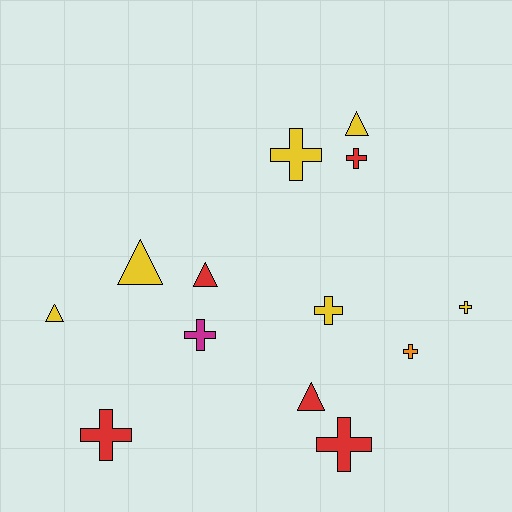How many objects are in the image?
There are 13 objects.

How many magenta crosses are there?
There is 1 magenta cross.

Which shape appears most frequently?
Cross, with 8 objects.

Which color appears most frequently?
Yellow, with 6 objects.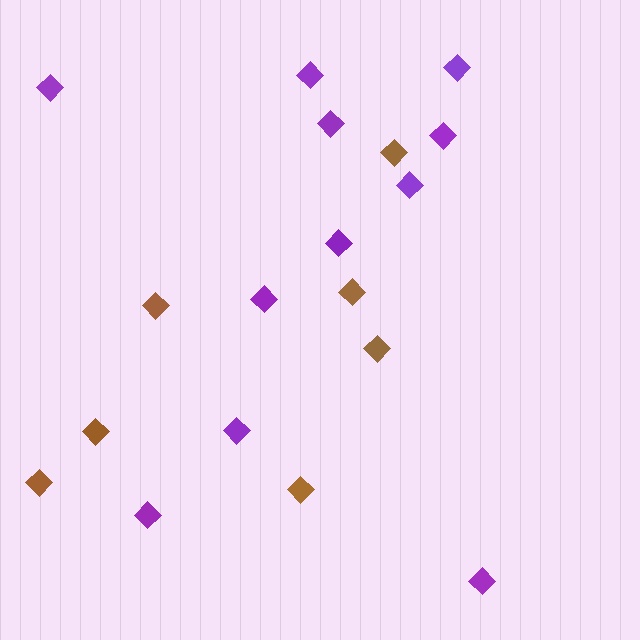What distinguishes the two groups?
There are 2 groups: one group of purple diamonds (11) and one group of brown diamonds (7).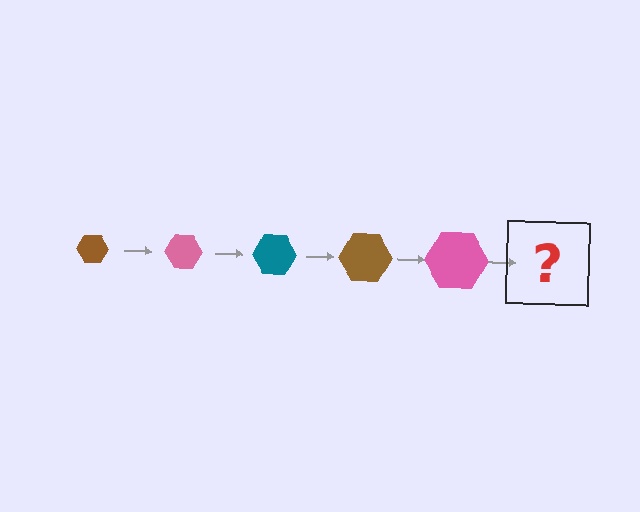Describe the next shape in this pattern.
It should be a teal hexagon, larger than the previous one.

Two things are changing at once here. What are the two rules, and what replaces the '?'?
The two rules are that the hexagon grows larger each step and the color cycles through brown, pink, and teal. The '?' should be a teal hexagon, larger than the previous one.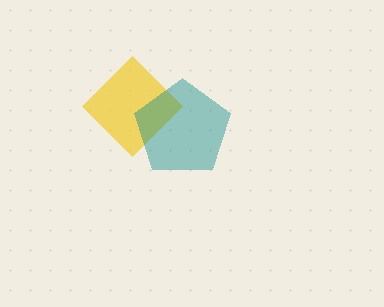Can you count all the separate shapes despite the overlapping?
Yes, there are 2 separate shapes.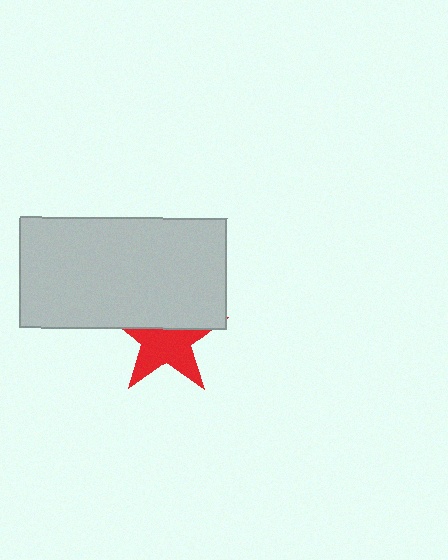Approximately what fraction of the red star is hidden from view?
Roughly 41% of the red star is hidden behind the light gray rectangle.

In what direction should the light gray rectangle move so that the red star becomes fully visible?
The light gray rectangle should move up. That is the shortest direction to clear the overlap and leave the red star fully visible.